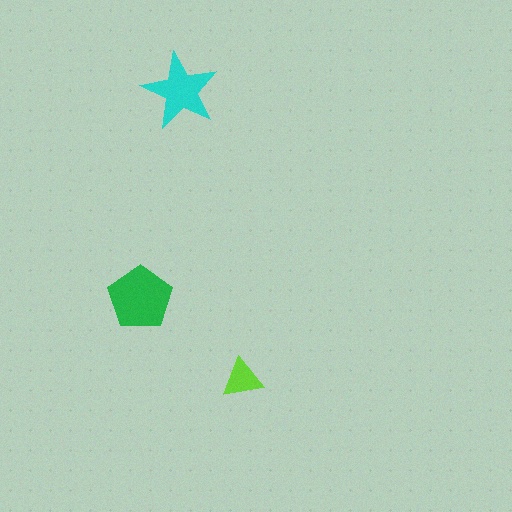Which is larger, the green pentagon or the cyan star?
The green pentagon.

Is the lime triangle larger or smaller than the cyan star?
Smaller.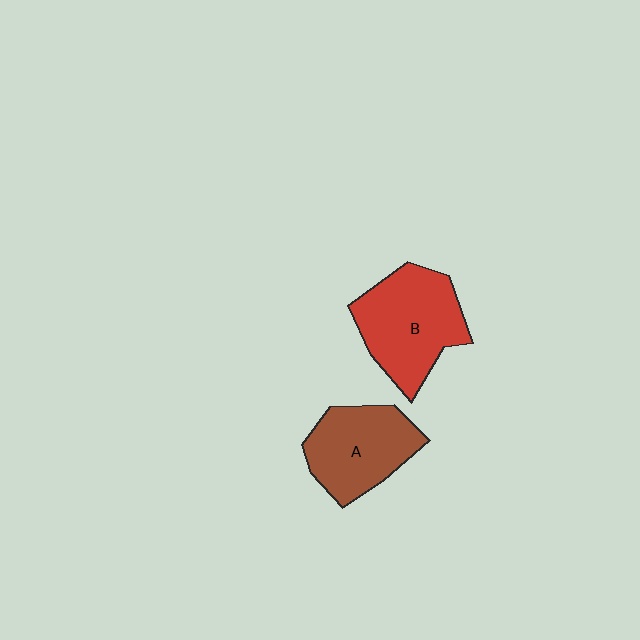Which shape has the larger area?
Shape B (red).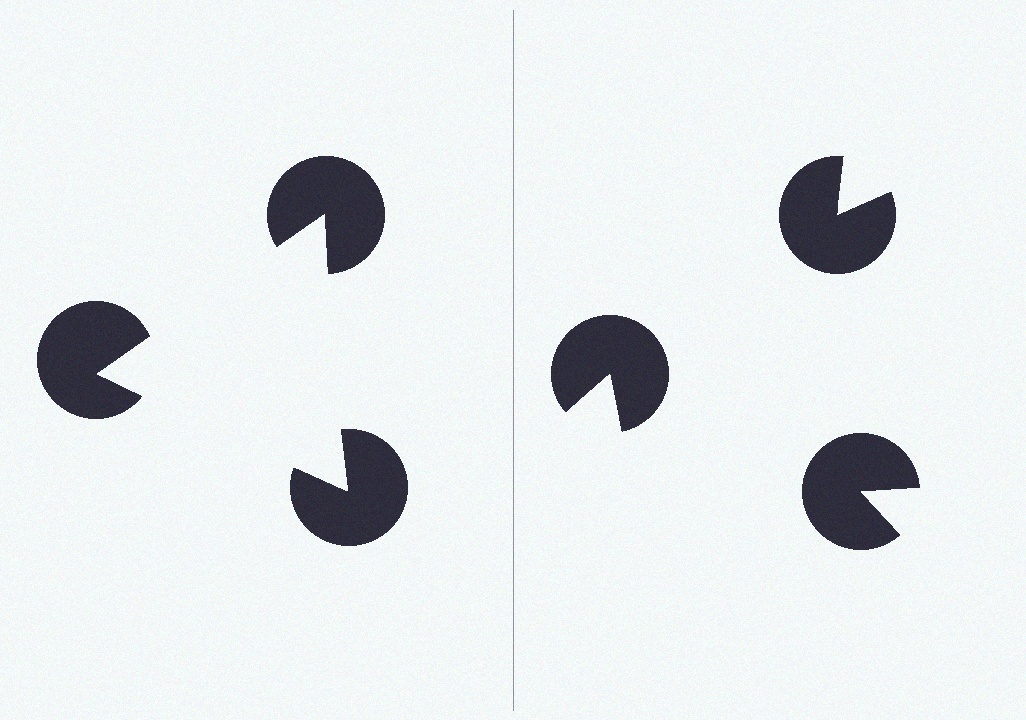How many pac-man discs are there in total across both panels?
6 — 3 on each side.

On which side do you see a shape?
An illusory triangle appears on the left side. On the right side the wedge cuts are rotated, so no coherent shape forms.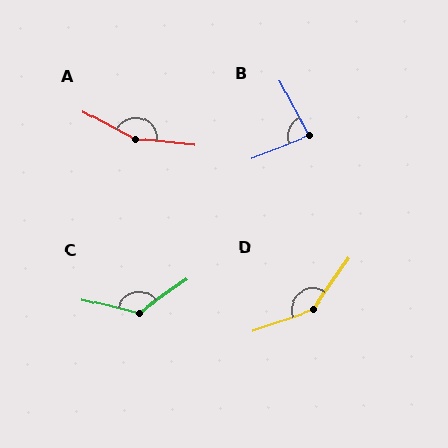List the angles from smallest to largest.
B (84°), C (131°), D (144°), A (158°).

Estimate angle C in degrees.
Approximately 131 degrees.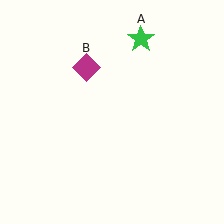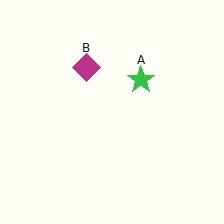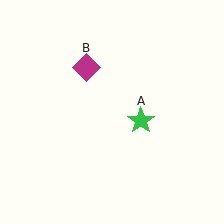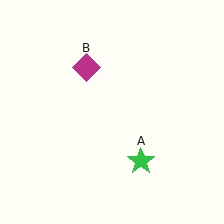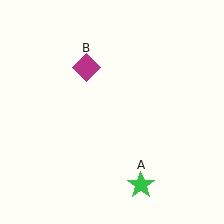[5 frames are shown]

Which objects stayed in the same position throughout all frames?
Magenta diamond (object B) remained stationary.